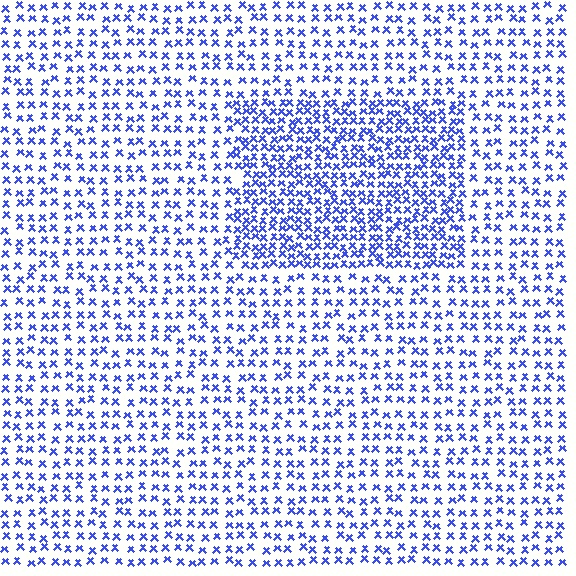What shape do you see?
I see a rectangle.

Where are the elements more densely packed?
The elements are more densely packed inside the rectangle boundary.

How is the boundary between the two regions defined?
The boundary is defined by a change in element density (approximately 1.9x ratio). All elements are the same color, size, and shape.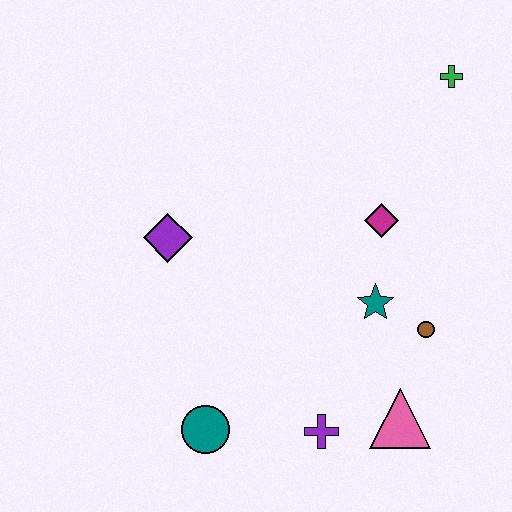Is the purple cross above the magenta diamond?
No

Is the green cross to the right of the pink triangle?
Yes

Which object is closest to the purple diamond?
The teal circle is closest to the purple diamond.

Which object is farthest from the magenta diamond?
The teal circle is farthest from the magenta diamond.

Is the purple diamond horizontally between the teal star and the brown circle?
No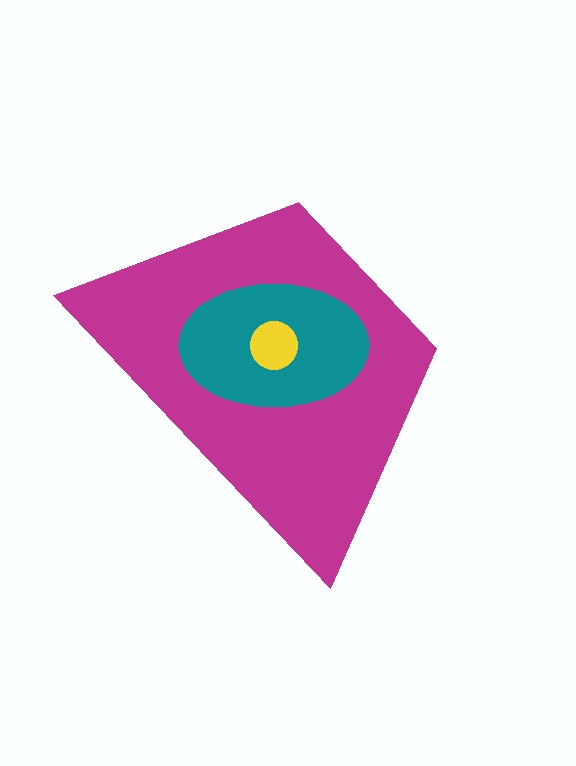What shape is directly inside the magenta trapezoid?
The teal ellipse.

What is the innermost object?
The yellow circle.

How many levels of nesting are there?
3.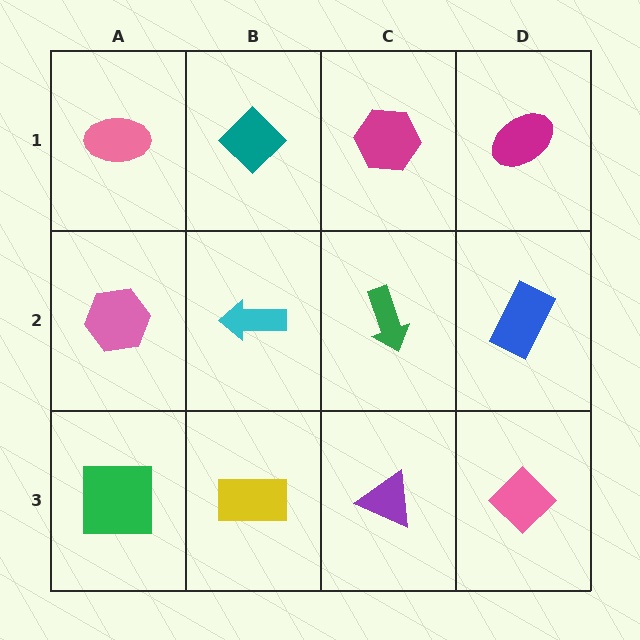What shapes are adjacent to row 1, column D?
A blue rectangle (row 2, column D), a magenta hexagon (row 1, column C).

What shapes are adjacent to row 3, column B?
A cyan arrow (row 2, column B), a green square (row 3, column A), a purple triangle (row 3, column C).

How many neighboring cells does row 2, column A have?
3.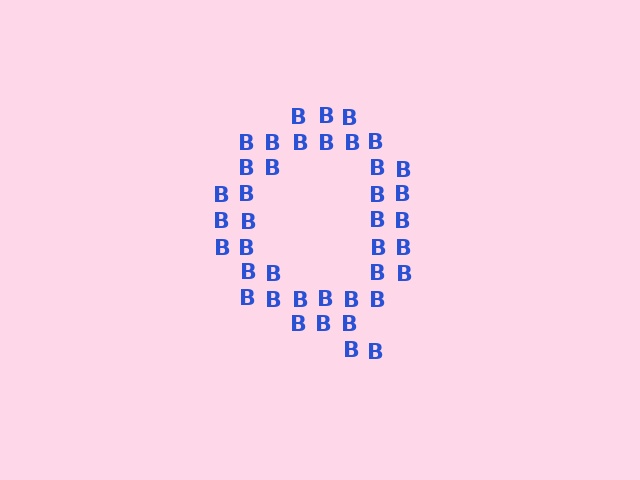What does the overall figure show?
The overall figure shows the letter Q.